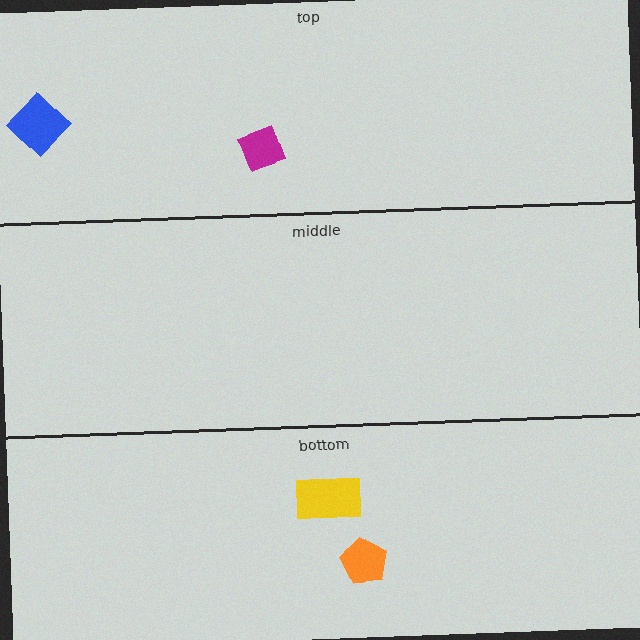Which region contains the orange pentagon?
The bottom region.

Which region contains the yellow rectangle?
The bottom region.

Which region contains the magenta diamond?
The top region.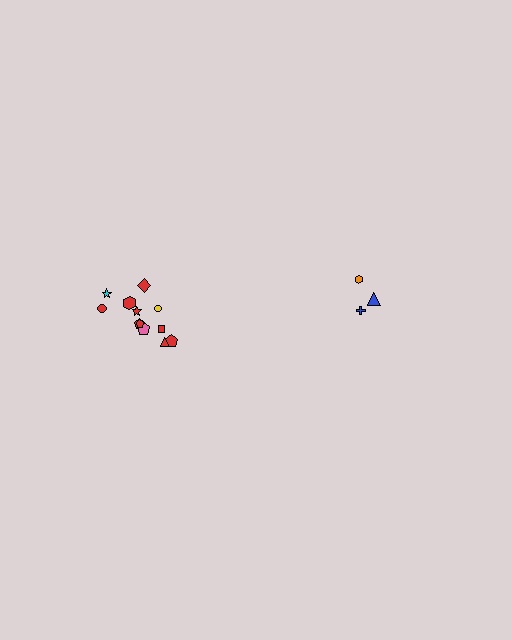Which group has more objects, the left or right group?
The left group.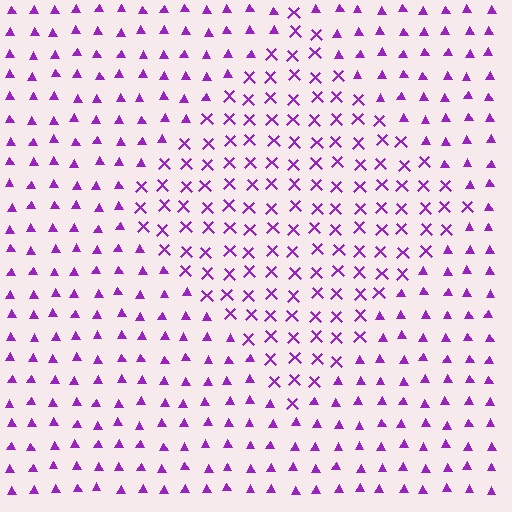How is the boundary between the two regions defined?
The boundary is defined by a change in element shape: X marks inside vs. triangles outside. All elements share the same color and spacing.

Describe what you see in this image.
The image is filled with small purple elements arranged in a uniform grid. A diamond-shaped region contains X marks, while the surrounding area contains triangles. The boundary is defined purely by the change in element shape.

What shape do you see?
I see a diamond.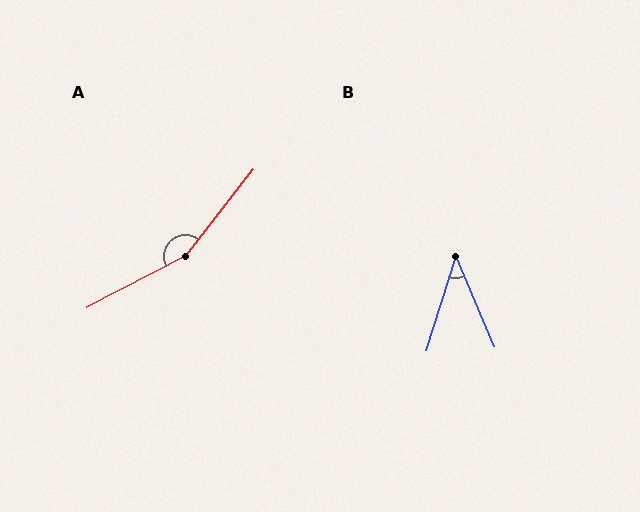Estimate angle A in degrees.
Approximately 156 degrees.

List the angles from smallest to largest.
B (40°), A (156°).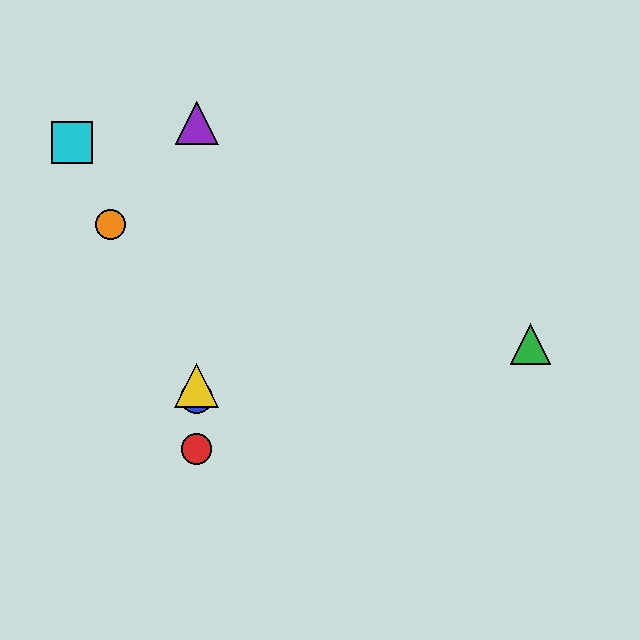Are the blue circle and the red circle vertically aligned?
Yes, both are at x≈197.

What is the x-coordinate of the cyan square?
The cyan square is at x≈72.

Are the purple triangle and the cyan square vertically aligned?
No, the purple triangle is at x≈197 and the cyan square is at x≈72.